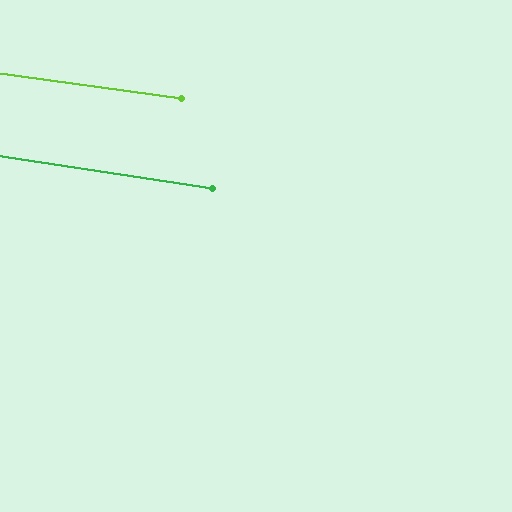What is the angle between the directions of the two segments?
Approximately 1 degree.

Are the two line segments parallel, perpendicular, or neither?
Parallel — their directions differ by only 1.1°.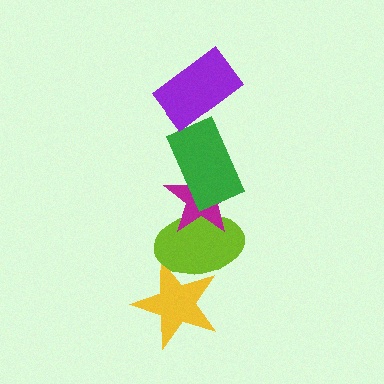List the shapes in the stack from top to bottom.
From top to bottom: the purple rectangle, the green rectangle, the magenta star, the lime ellipse, the yellow star.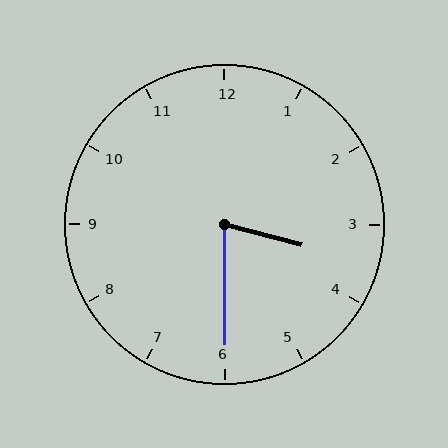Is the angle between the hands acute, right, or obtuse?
It is acute.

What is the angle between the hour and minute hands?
Approximately 75 degrees.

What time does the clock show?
3:30.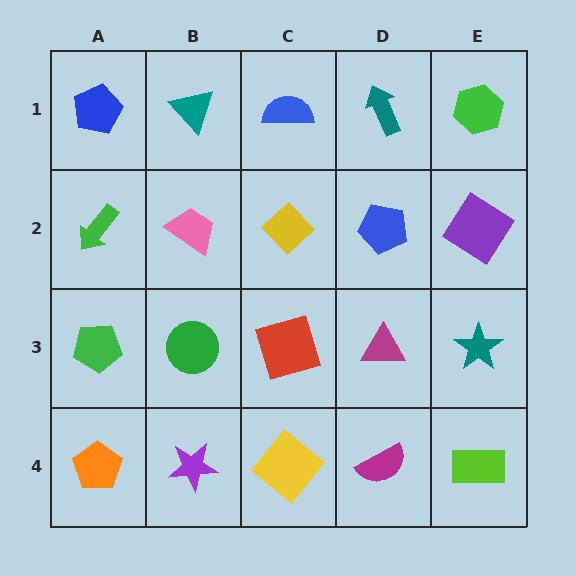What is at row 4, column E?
A lime rectangle.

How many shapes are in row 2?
5 shapes.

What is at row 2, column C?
A yellow diamond.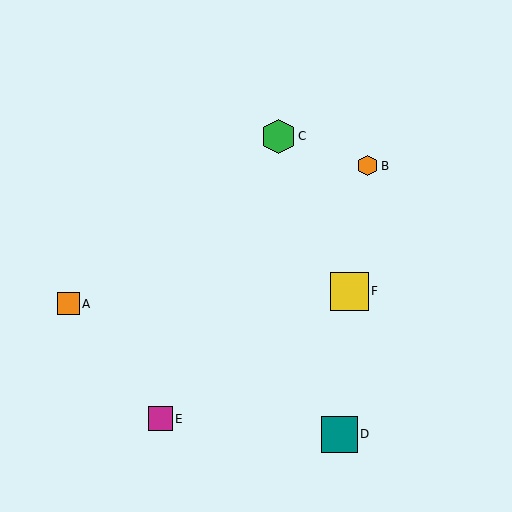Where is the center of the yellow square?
The center of the yellow square is at (349, 291).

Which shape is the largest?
The yellow square (labeled F) is the largest.